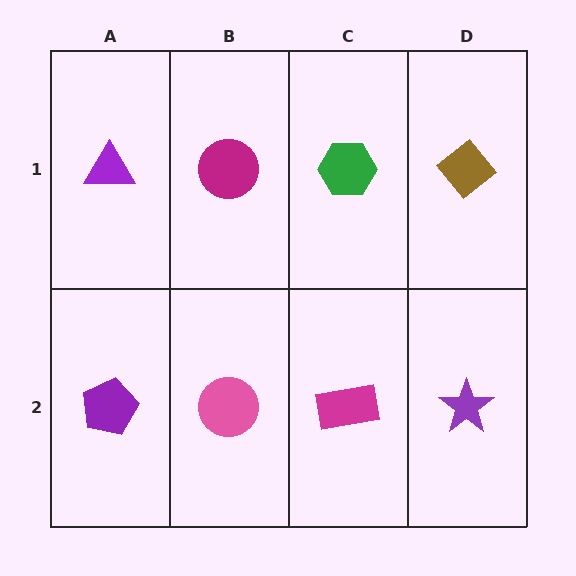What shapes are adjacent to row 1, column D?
A purple star (row 2, column D), a green hexagon (row 1, column C).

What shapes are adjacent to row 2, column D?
A brown diamond (row 1, column D), a magenta rectangle (row 2, column C).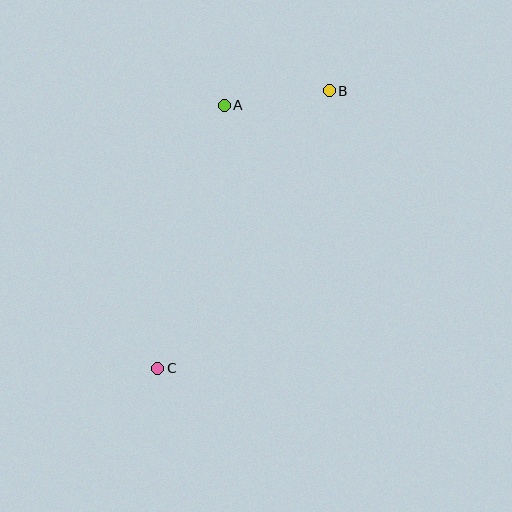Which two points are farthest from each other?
Points B and C are farthest from each other.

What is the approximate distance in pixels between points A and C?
The distance between A and C is approximately 271 pixels.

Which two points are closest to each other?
Points A and B are closest to each other.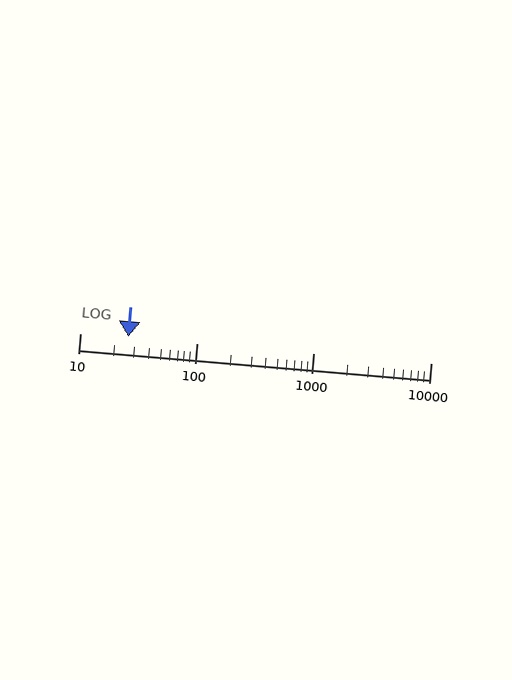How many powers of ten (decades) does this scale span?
The scale spans 3 decades, from 10 to 10000.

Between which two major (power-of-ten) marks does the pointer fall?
The pointer is between 10 and 100.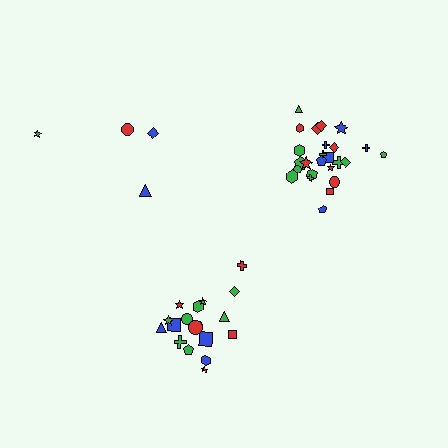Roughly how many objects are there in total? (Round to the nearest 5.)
Roughly 45 objects in total.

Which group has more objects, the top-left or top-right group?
The top-right group.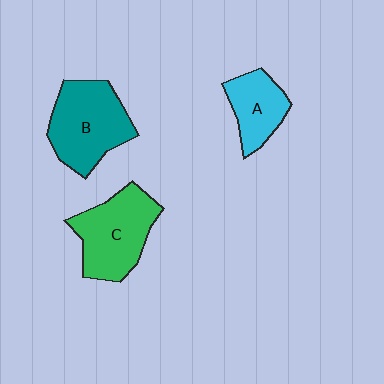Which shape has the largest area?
Shape B (teal).